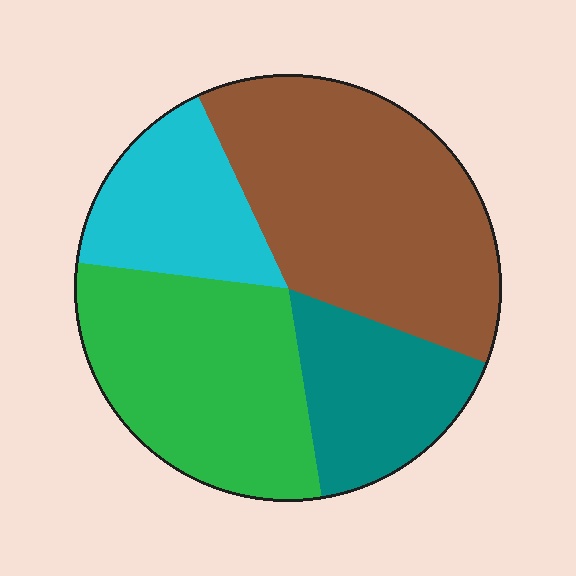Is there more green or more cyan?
Green.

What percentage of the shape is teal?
Teal takes up about one sixth (1/6) of the shape.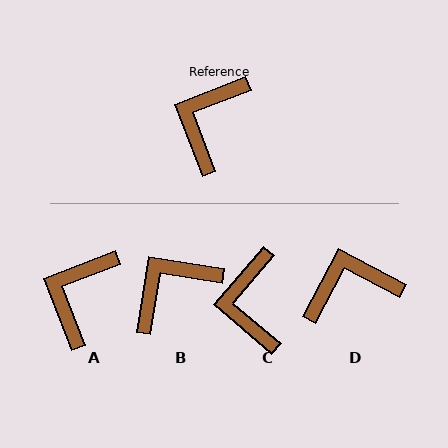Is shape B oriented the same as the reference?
No, it is off by about 31 degrees.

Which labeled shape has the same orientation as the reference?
A.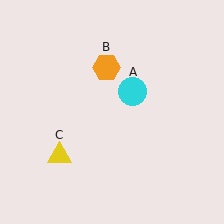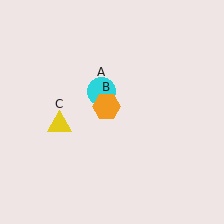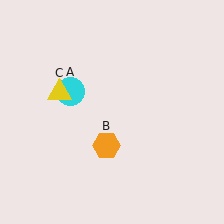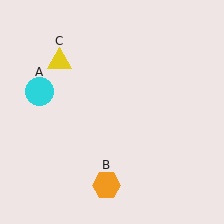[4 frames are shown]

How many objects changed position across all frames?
3 objects changed position: cyan circle (object A), orange hexagon (object B), yellow triangle (object C).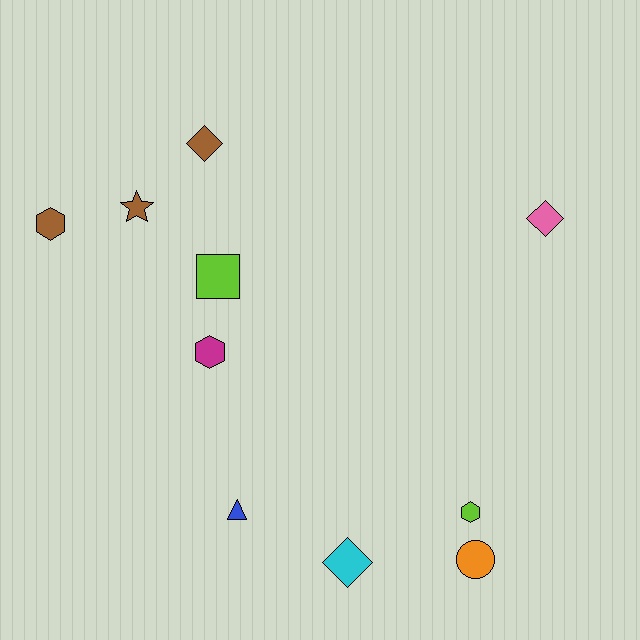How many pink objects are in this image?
There is 1 pink object.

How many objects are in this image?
There are 10 objects.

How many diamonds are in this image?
There are 3 diamonds.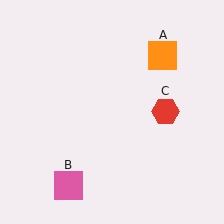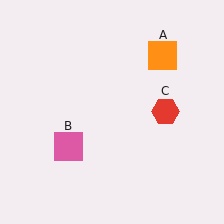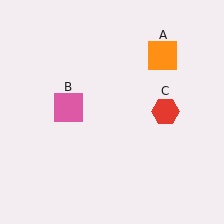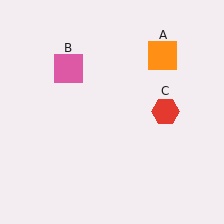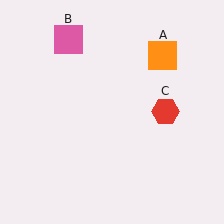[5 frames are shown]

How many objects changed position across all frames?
1 object changed position: pink square (object B).